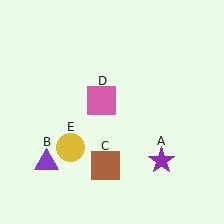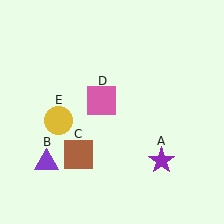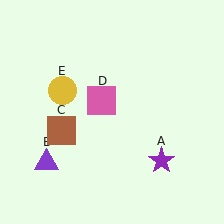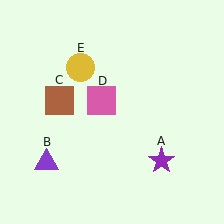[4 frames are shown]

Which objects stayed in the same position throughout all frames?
Purple star (object A) and purple triangle (object B) and pink square (object D) remained stationary.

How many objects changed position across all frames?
2 objects changed position: brown square (object C), yellow circle (object E).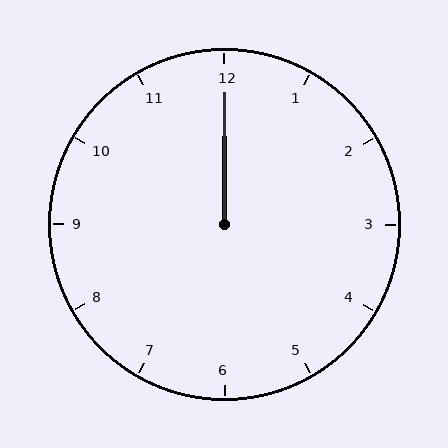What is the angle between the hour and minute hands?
Approximately 0 degrees.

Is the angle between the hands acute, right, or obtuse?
It is acute.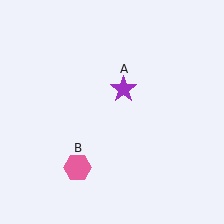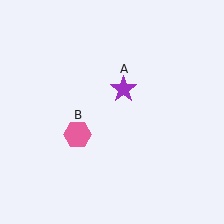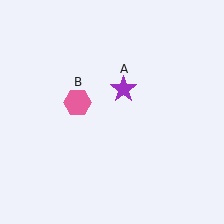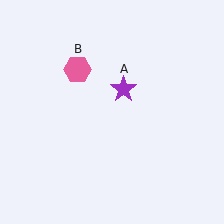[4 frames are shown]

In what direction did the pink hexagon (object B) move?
The pink hexagon (object B) moved up.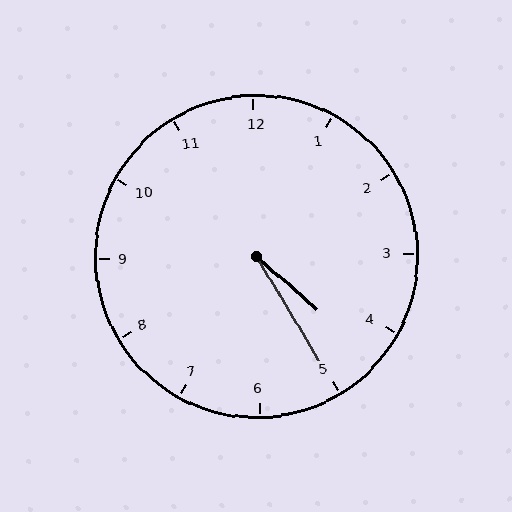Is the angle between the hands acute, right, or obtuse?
It is acute.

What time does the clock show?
4:25.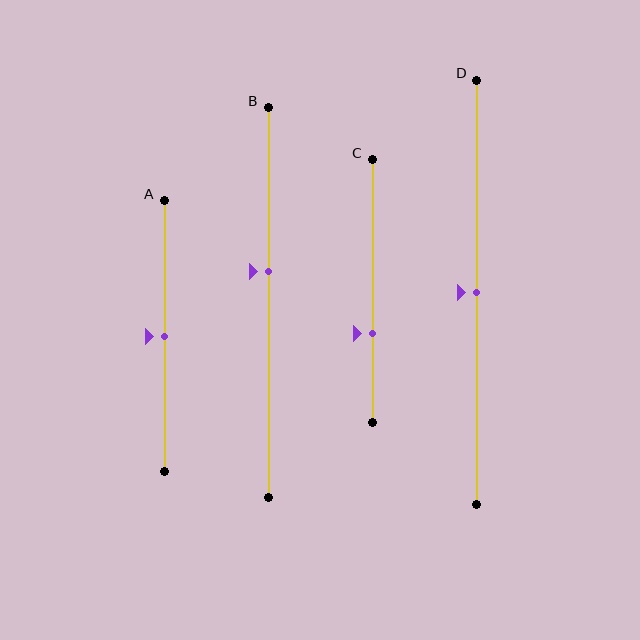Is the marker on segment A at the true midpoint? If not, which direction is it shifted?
Yes, the marker on segment A is at the true midpoint.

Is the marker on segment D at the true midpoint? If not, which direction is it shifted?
Yes, the marker on segment D is at the true midpoint.